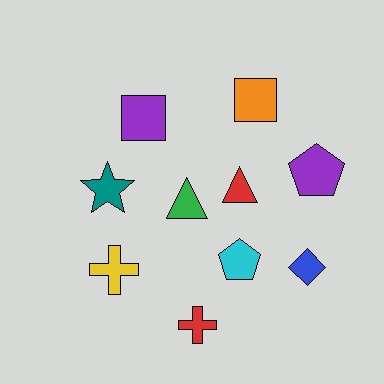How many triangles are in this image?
There are 2 triangles.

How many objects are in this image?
There are 10 objects.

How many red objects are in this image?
There are 2 red objects.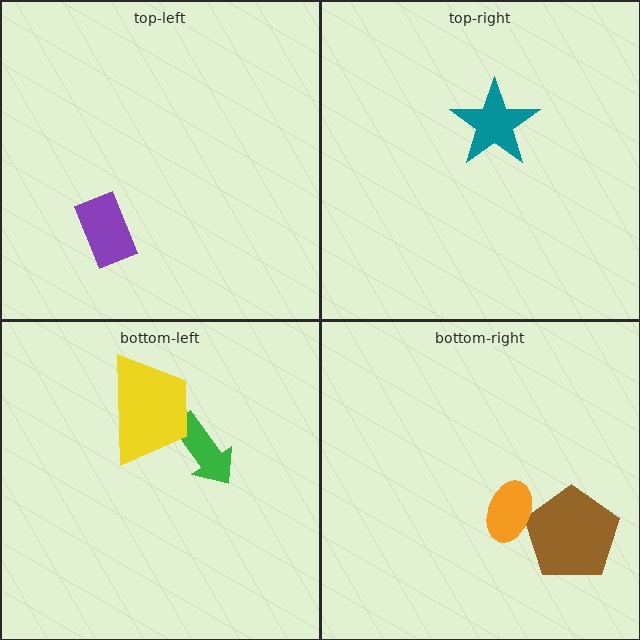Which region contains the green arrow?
The bottom-left region.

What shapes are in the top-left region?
The purple rectangle.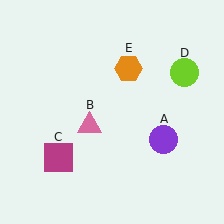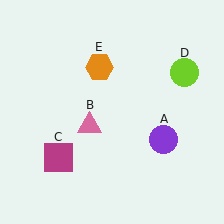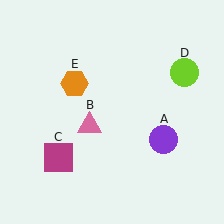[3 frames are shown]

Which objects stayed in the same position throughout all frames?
Purple circle (object A) and pink triangle (object B) and magenta square (object C) and lime circle (object D) remained stationary.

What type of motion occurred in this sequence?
The orange hexagon (object E) rotated counterclockwise around the center of the scene.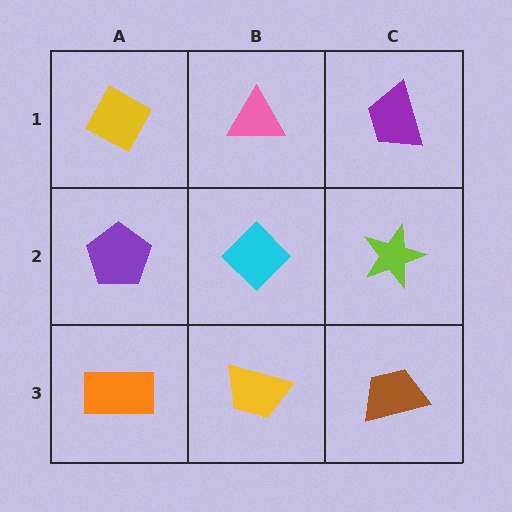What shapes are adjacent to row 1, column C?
A lime star (row 2, column C), a pink triangle (row 1, column B).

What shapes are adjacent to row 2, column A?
A yellow diamond (row 1, column A), an orange rectangle (row 3, column A), a cyan diamond (row 2, column B).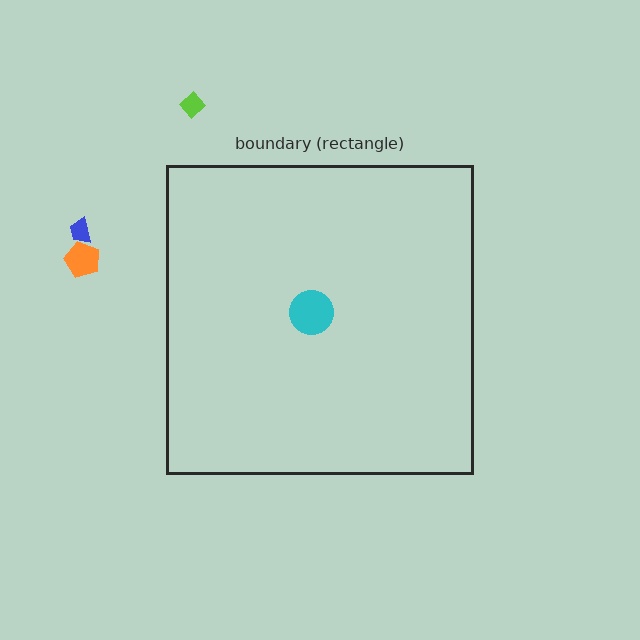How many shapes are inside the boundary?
1 inside, 3 outside.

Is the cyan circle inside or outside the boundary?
Inside.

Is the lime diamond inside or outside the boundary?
Outside.